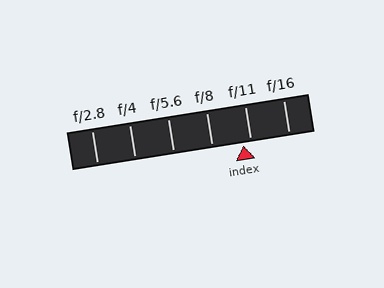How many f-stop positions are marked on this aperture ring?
There are 6 f-stop positions marked.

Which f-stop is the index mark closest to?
The index mark is closest to f/11.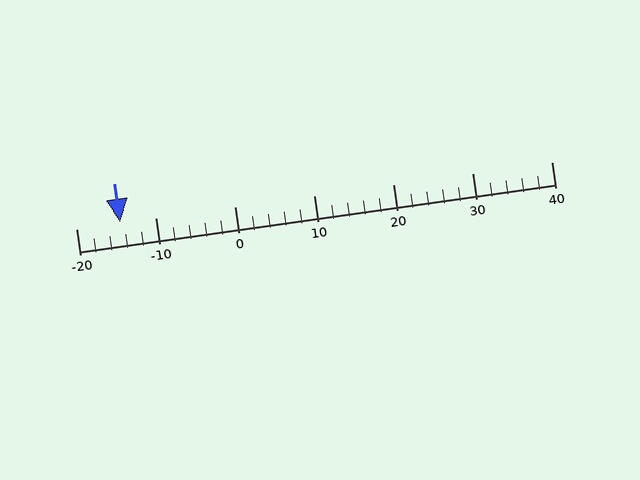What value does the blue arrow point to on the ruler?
The blue arrow points to approximately -14.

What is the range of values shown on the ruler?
The ruler shows values from -20 to 40.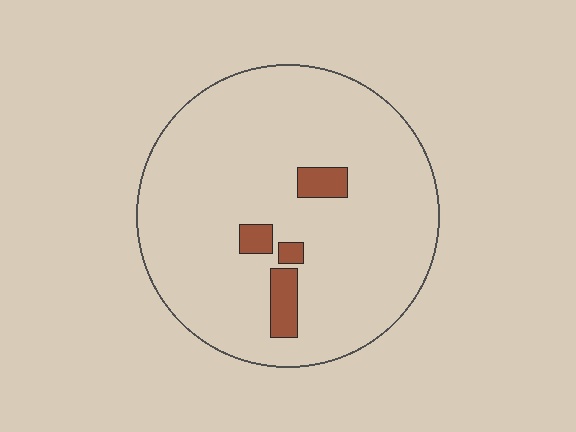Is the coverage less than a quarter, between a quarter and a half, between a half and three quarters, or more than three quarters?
Less than a quarter.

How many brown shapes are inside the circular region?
4.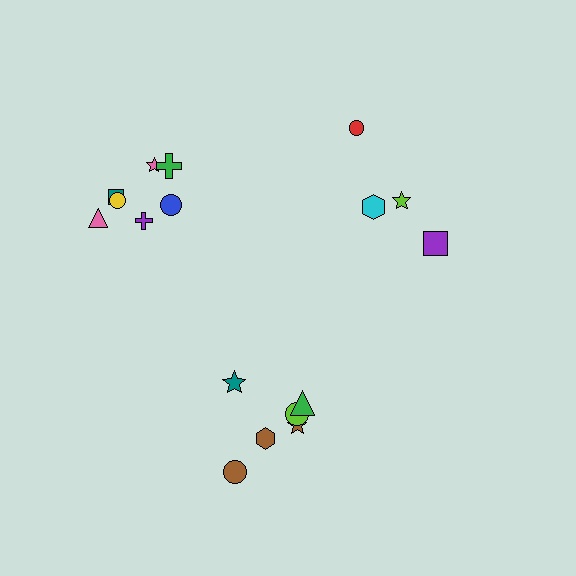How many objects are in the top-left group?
There are 7 objects.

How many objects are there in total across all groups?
There are 17 objects.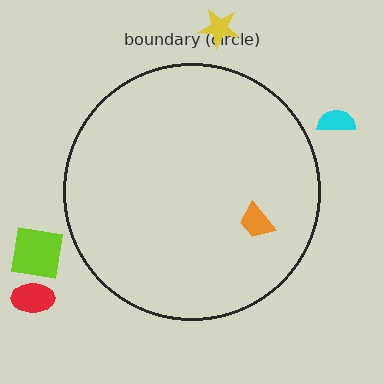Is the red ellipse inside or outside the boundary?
Outside.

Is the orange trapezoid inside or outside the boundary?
Inside.